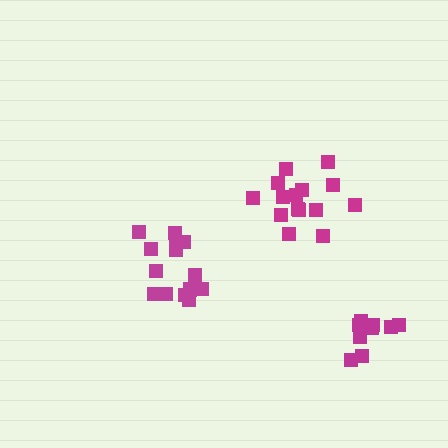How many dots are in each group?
Group 1: 14 dots, Group 2: 15 dots, Group 3: 9 dots (38 total).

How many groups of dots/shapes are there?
There are 3 groups.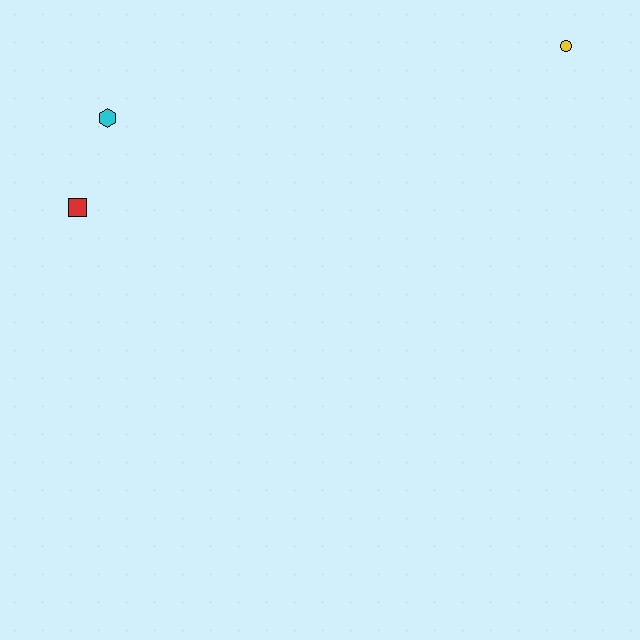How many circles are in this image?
There is 1 circle.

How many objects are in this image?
There are 3 objects.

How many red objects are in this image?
There is 1 red object.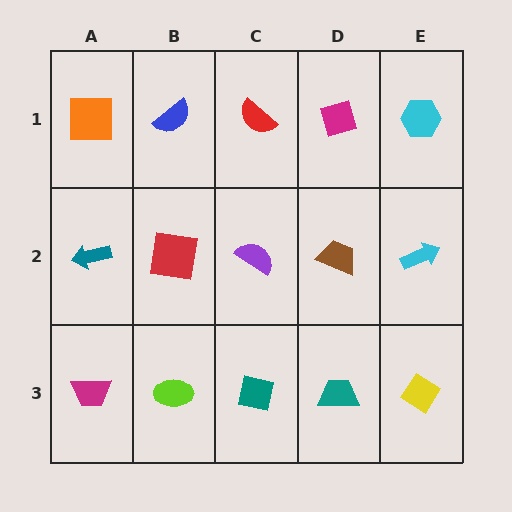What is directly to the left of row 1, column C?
A blue semicircle.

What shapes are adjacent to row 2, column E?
A cyan hexagon (row 1, column E), a yellow diamond (row 3, column E), a brown trapezoid (row 2, column D).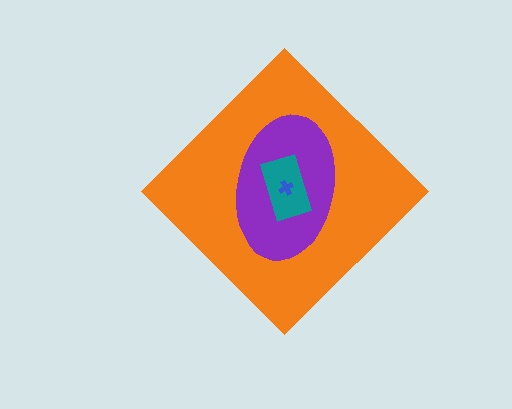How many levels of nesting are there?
4.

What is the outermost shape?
The orange diamond.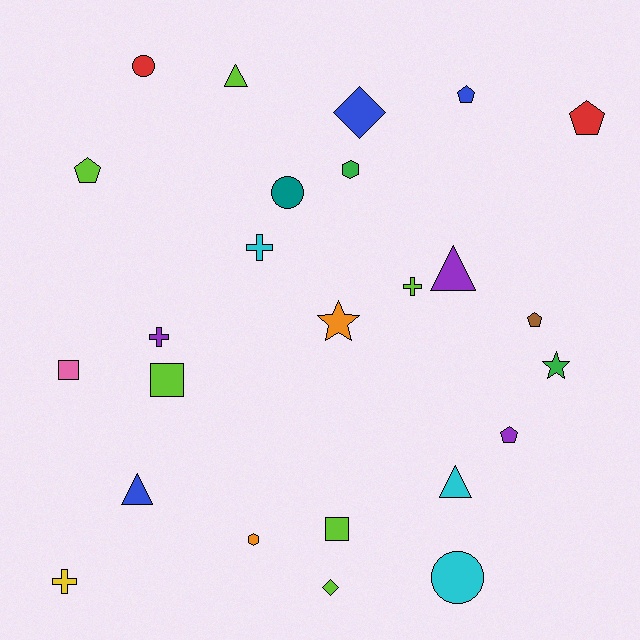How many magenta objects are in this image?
There are no magenta objects.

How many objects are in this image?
There are 25 objects.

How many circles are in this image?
There are 3 circles.